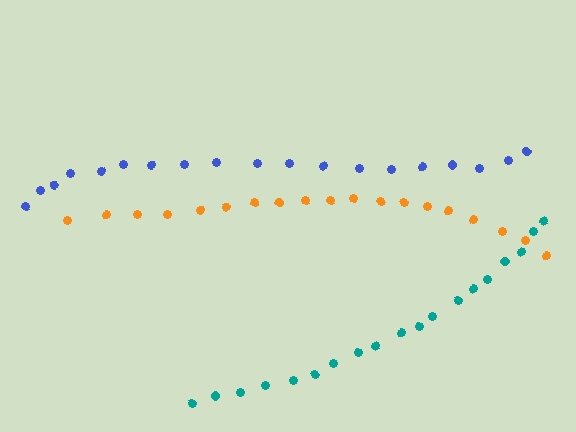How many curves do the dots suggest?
There are 3 distinct paths.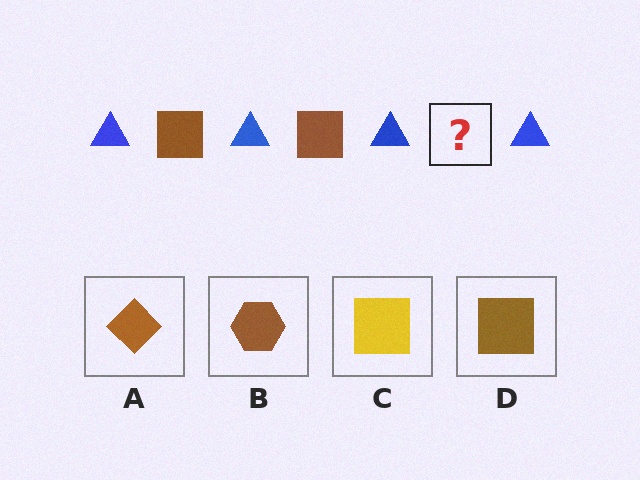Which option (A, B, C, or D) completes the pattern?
D.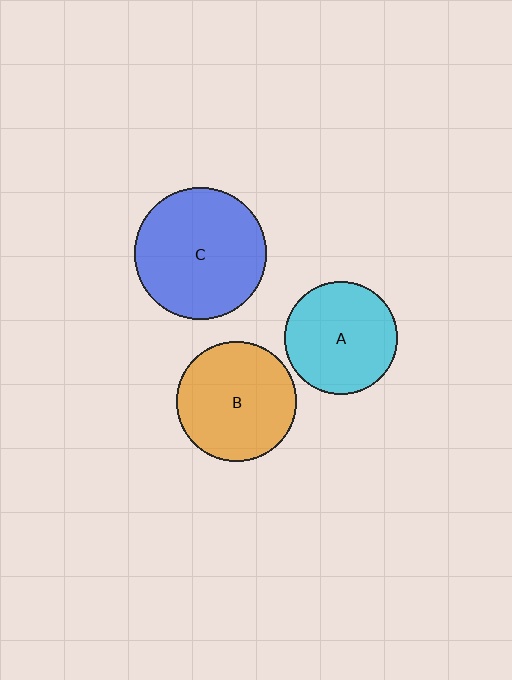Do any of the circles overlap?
No, none of the circles overlap.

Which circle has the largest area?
Circle C (blue).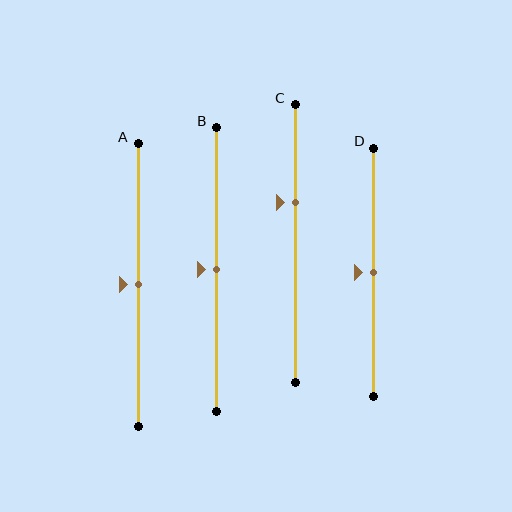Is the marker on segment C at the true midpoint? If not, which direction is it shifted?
No, the marker on segment C is shifted upward by about 15% of the segment length.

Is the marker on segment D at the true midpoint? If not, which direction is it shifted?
Yes, the marker on segment D is at the true midpoint.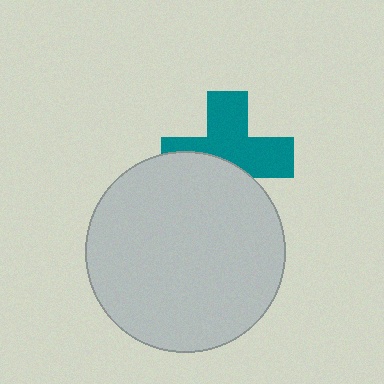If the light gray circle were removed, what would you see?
You would see the complete teal cross.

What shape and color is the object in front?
The object in front is a light gray circle.